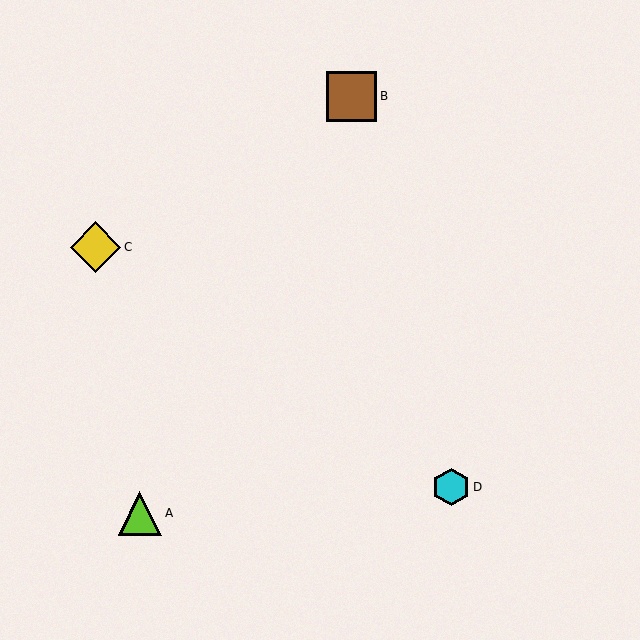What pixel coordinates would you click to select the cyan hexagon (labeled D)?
Click at (451, 487) to select the cyan hexagon D.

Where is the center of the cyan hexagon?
The center of the cyan hexagon is at (451, 487).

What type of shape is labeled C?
Shape C is a yellow diamond.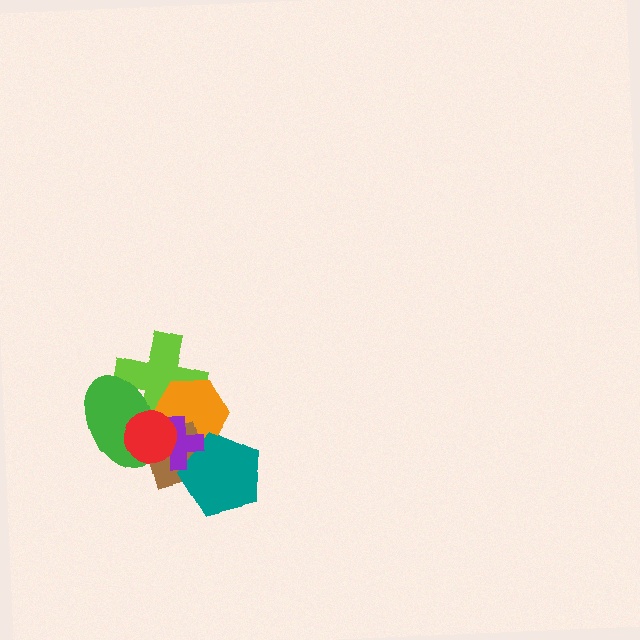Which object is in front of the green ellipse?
The red circle is in front of the green ellipse.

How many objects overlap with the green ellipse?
5 objects overlap with the green ellipse.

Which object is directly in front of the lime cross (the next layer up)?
The orange hexagon is directly in front of the lime cross.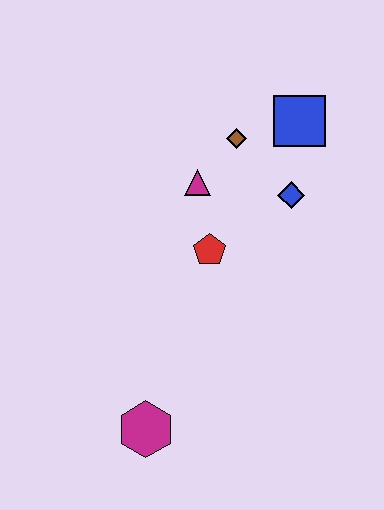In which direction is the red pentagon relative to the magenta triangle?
The red pentagon is below the magenta triangle.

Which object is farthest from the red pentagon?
The magenta hexagon is farthest from the red pentagon.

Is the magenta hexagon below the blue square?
Yes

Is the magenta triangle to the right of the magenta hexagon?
Yes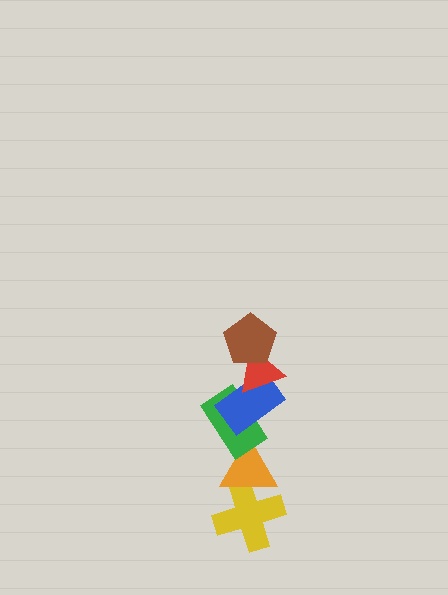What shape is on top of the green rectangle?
The blue rectangle is on top of the green rectangle.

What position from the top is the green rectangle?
The green rectangle is 4th from the top.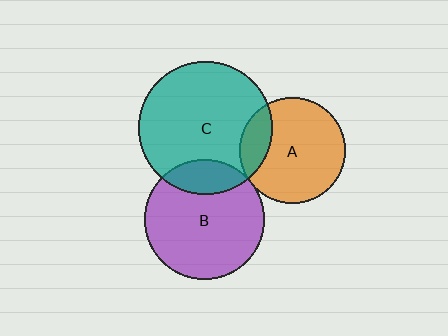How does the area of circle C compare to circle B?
Approximately 1.2 times.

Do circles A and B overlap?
Yes.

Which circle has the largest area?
Circle C (teal).